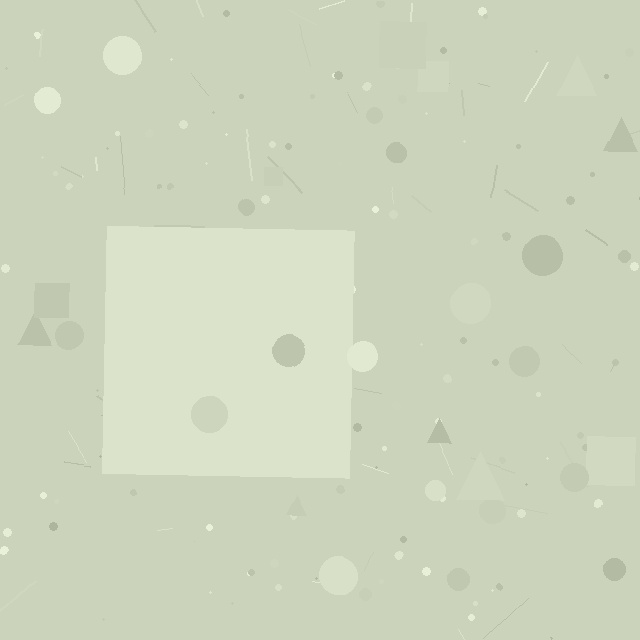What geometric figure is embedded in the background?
A square is embedded in the background.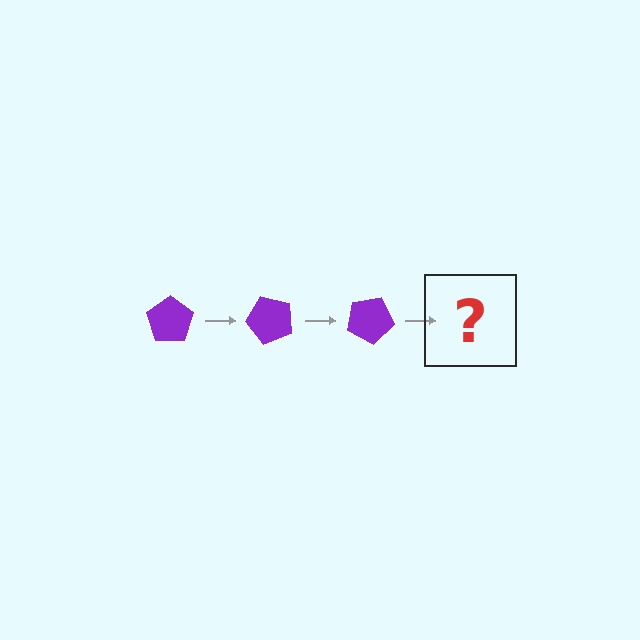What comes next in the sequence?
The next element should be a purple pentagon rotated 150 degrees.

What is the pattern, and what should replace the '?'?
The pattern is that the pentagon rotates 50 degrees each step. The '?' should be a purple pentagon rotated 150 degrees.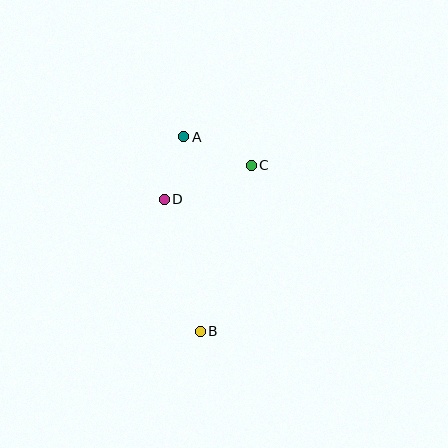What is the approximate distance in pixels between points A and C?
The distance between A and C is approximately 73 pixels.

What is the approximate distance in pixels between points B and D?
The distance between B and D is approximately 137 pixels.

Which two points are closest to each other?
Points A and D are closest to each other.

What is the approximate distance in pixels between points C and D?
The distance between C and D is approximately 93 pixels.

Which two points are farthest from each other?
Points A and B are farthest from each other.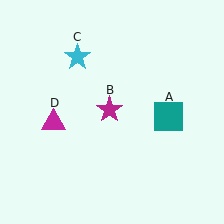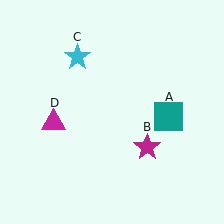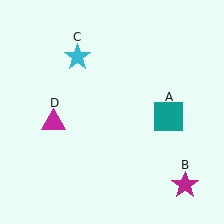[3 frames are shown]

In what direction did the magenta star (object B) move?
The magenta star (object B) moved down and to the right.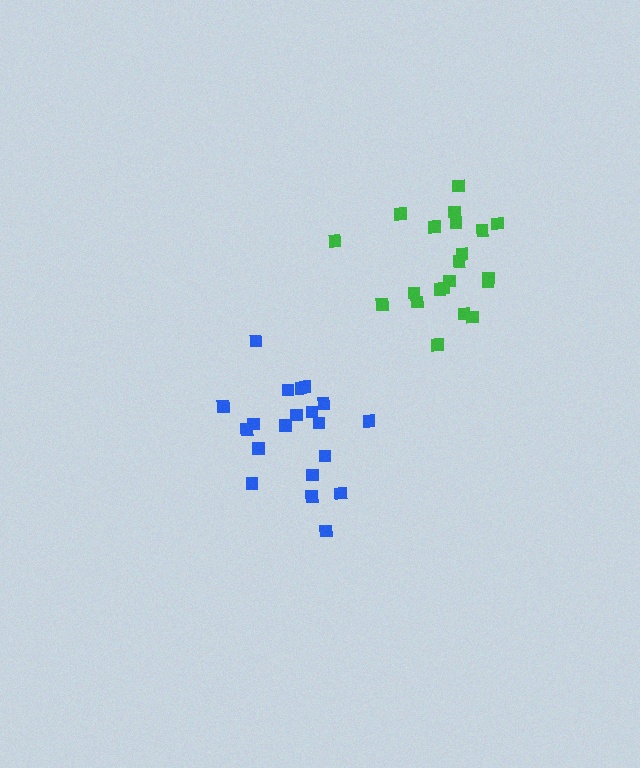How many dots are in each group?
Group 1: 20 dots, Group 2: 21 dots (41 total).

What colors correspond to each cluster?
The clusters are colored: blue, green.